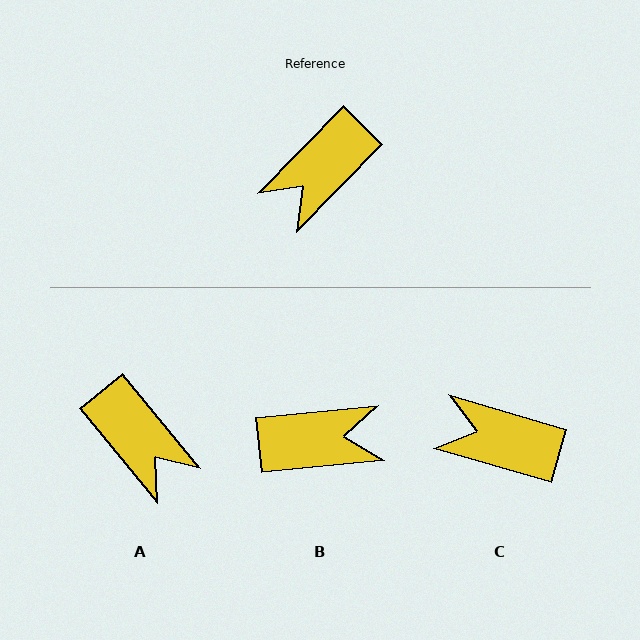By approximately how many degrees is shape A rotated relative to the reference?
Approximately 84 degrees counter-clockwise.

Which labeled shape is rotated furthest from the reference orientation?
B, about 140 degrees away.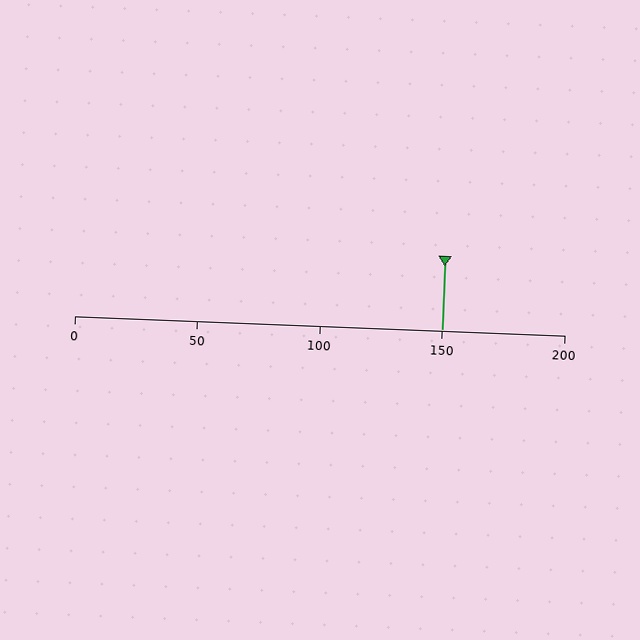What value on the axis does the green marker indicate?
The marker indicates approximately 150.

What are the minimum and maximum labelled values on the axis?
The axis runs from 0 to 200.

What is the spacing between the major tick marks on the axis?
The major ticks are spaced 50 apart.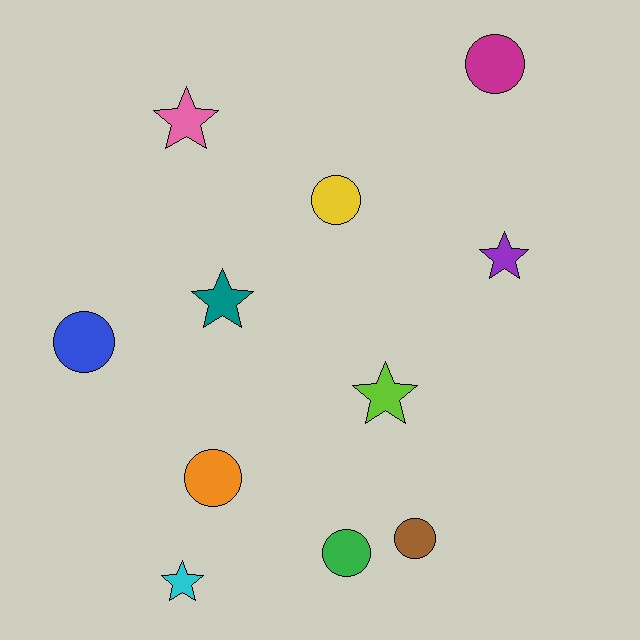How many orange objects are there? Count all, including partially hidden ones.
There is 1 orange object.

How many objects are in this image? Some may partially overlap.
There are 11 objects.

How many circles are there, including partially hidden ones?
There are 6 circles.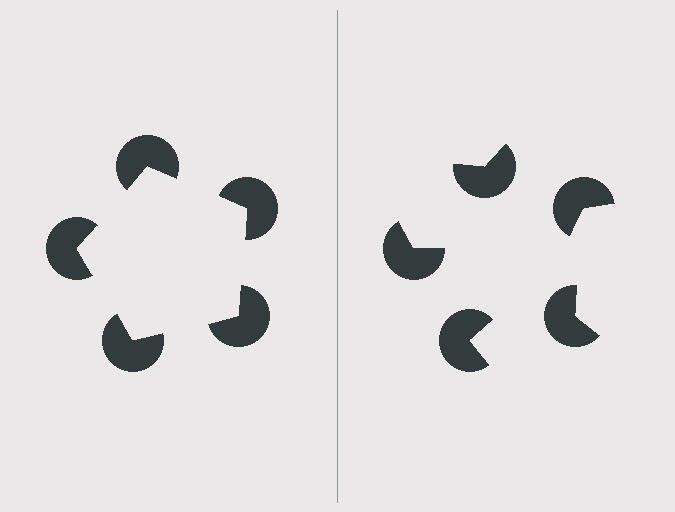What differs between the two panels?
The pac-man discs are positioned identically on both sides; only the wedge orientations differ. On the left they align to a pentagon; on the right they are misaligned.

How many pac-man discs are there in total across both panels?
10 — 5 on each side.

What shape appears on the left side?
An illusory pentagon.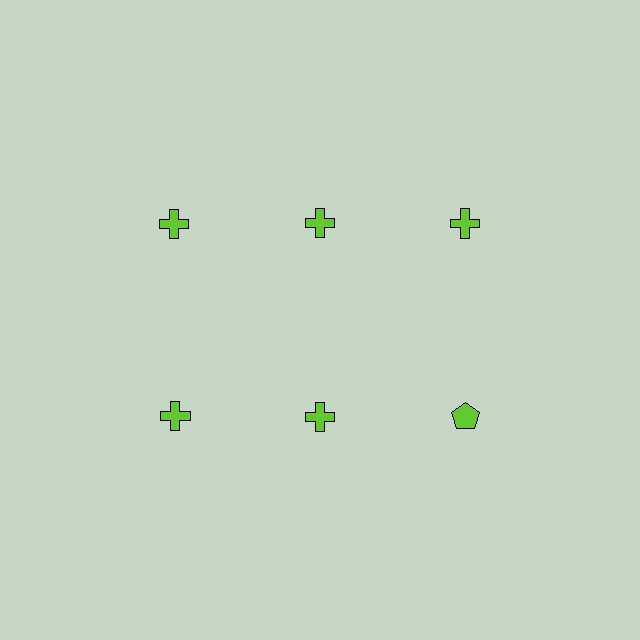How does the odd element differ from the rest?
It has a different shape: pentagon instead of cross.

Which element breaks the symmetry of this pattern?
The lime pentagon in the second row, center column breaks the symmetry. All other shapes are lime crosses.